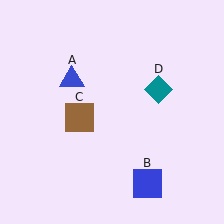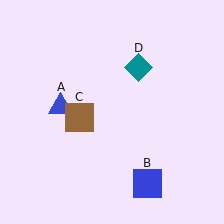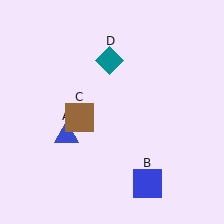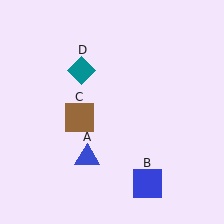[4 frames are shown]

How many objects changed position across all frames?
2 objects changed position: blue triangle (object A), teal diamond (object D).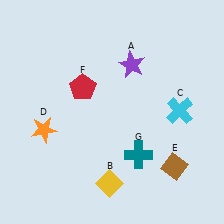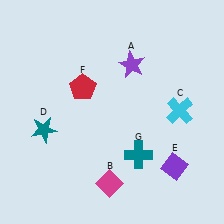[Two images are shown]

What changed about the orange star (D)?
In Image 1, D is orange. In Image 2, it changed to teal.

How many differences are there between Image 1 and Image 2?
There are 3 differences between the two images.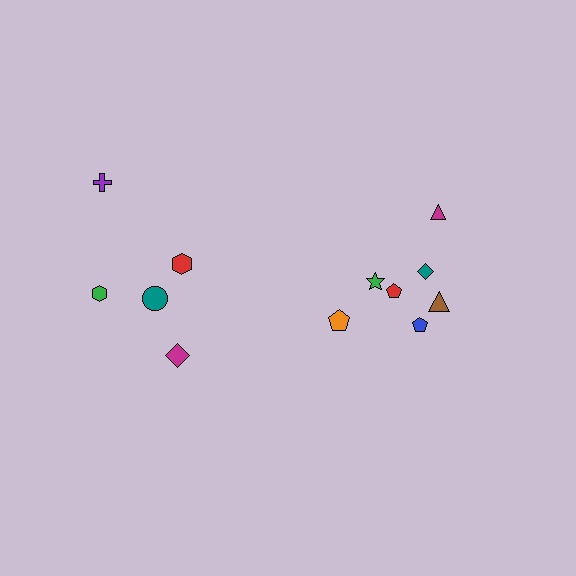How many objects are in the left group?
There are 5 objects.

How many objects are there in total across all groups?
There are 12 objects.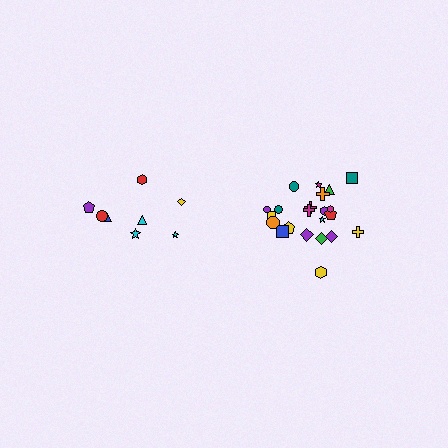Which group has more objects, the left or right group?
The right group.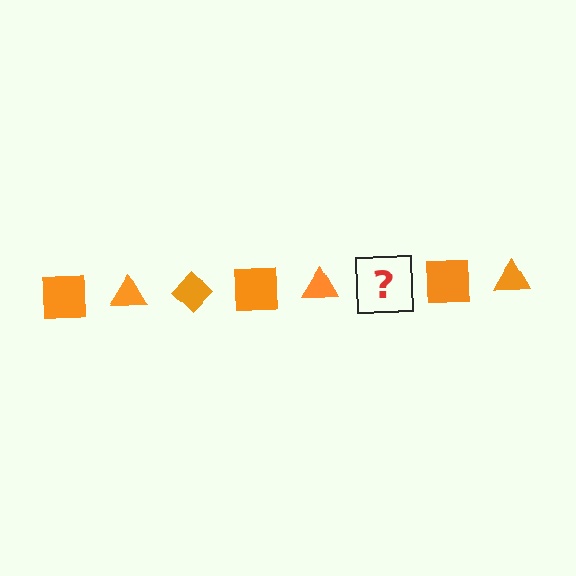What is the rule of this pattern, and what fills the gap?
The rule is that the pattern cycles through square, triangle, diamond shapes in orange. The gap should be filled with an orange diamond.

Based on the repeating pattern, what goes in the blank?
The blank should be an orange diamond.